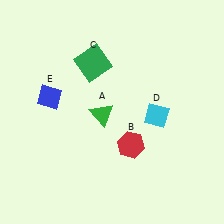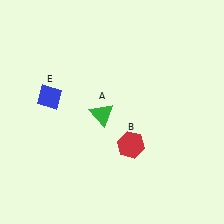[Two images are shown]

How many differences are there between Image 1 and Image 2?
There are 2 differences between the two images.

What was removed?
The green square (C), the cyan diamond (D) were removed in Image 2.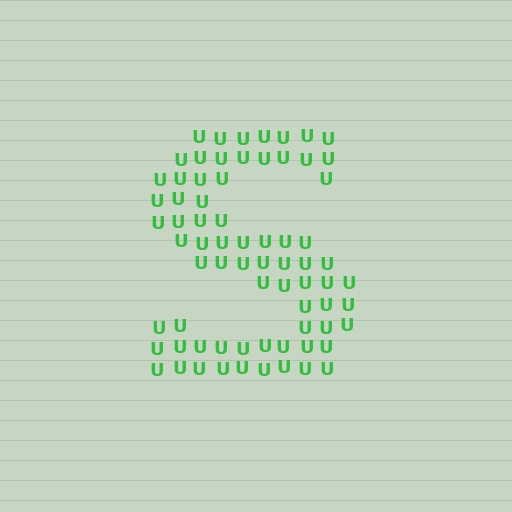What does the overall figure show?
The overall figure shows the letter S.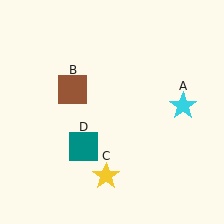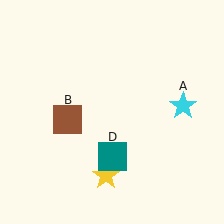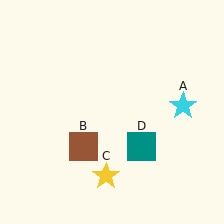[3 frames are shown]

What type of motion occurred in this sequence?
The brown square (object B), teal square (object D) rotated counterclockwise around the center of the scene.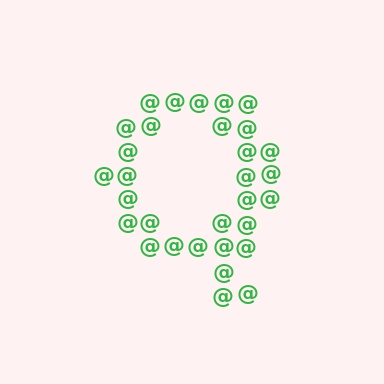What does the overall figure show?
The overall figure shows the letter Q.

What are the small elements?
The small elements are at signs.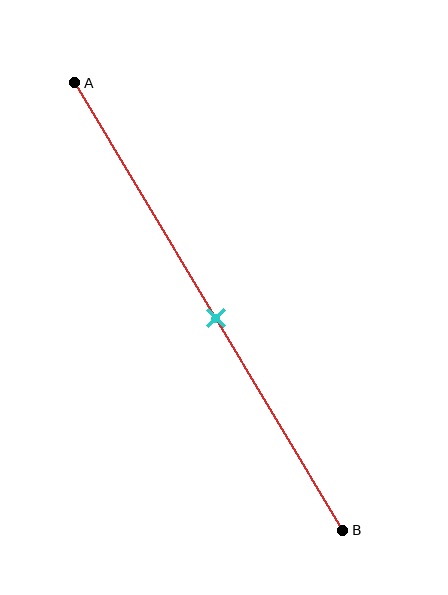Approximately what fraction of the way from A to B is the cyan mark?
The cyan mark is approximately 55% of the way from A to B.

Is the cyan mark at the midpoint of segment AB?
Yes, the mark is approximately at the midpoint.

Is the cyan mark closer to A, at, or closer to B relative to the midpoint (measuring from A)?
The cyan mark is approximately at the midpoint of segment AB.